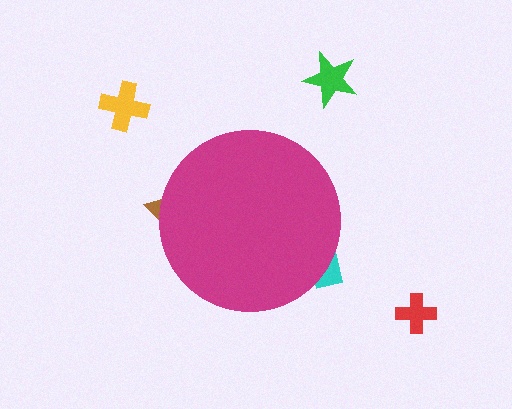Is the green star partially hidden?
No, the green star is fully visible.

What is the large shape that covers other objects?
A magenta circle.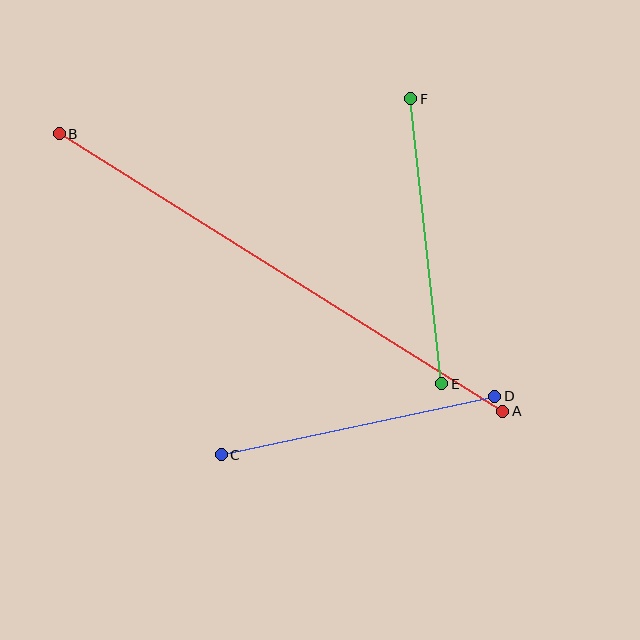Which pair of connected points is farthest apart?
Points A and B are farthest apart.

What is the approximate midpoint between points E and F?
The midpoint is at approximately (426, 241) pixels.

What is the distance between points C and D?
The distance is approximately 280 pixels.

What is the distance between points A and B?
The distance is approximately 523 pixels.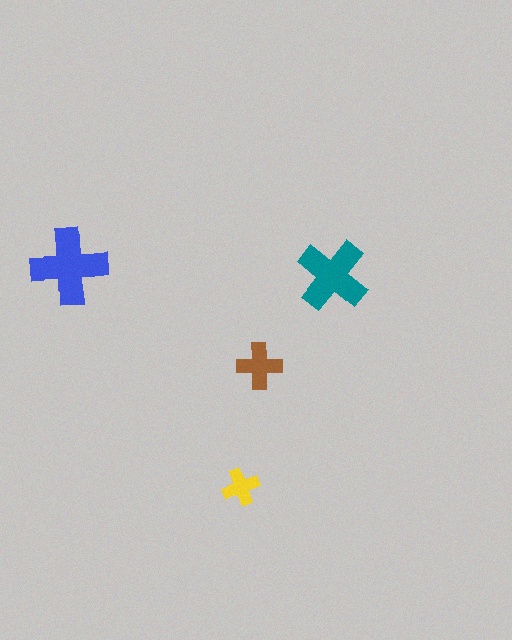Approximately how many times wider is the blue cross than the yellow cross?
About 2 times wider.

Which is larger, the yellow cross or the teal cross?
The teal one.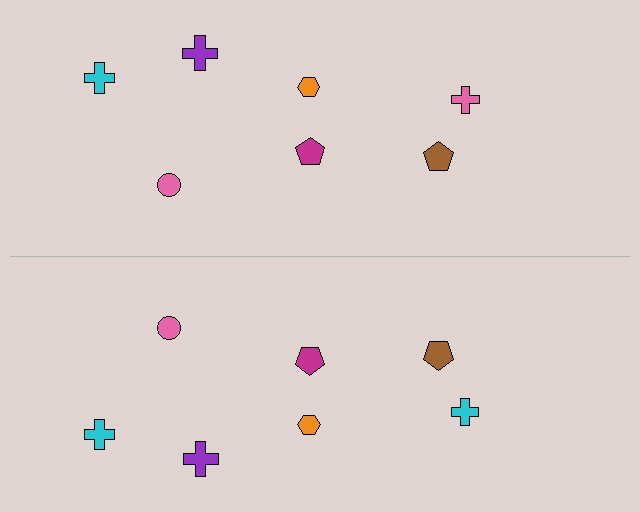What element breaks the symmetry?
The cyan cross on the bottom side breaks the symmetry — its mirror counterpart is pink.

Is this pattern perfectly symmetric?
No, the pattern is not perfectly symmetric. The cyan cross on the bottom side breaks the symmetry — its mirror counterpart is pink.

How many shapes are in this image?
There are 14 shapes in this image.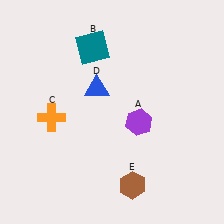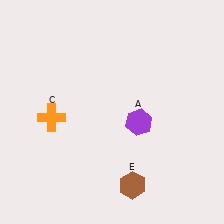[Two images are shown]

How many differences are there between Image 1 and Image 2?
There are 2 differences between the two images.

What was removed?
The blue triangle (D), the teal square (B) were removed in Image 2.